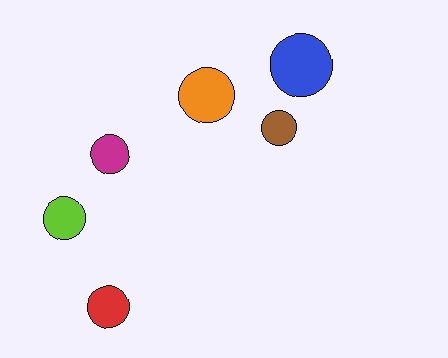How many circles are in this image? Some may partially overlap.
There are 6 circles.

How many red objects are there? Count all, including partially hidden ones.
There is 1 red object.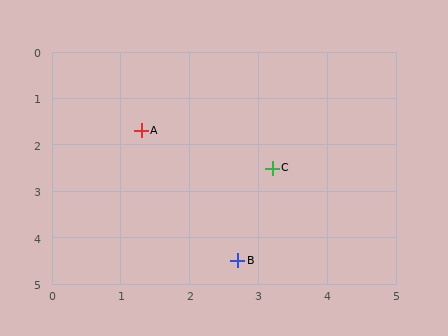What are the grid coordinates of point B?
Point B is at approximately (2.7, 4.5).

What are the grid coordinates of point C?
Point C is at approximately (3.2, 2.5).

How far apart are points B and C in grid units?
Points B and C are about 2.1 grid units apart.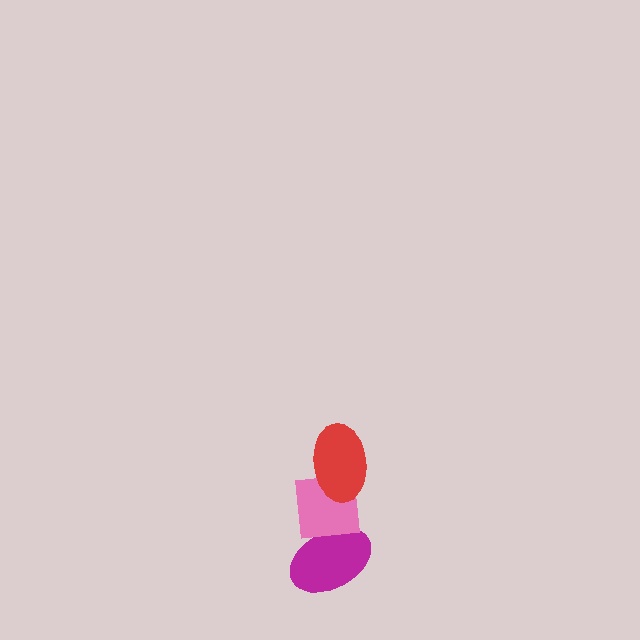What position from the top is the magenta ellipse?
The magenta ellipse is 3rd from the top.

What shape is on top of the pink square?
The red ellipse is on top of the pink square.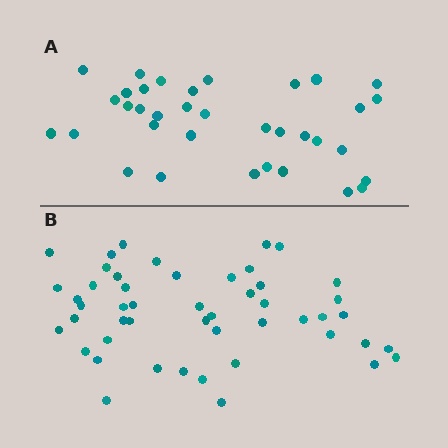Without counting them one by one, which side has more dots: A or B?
Region B (the bottom region) has more dots.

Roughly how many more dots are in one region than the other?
Region B has approximately 15 more dots than region A.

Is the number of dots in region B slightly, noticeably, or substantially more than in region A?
Region B has noticeably more, but not dramatically so. The ratio is roughly 1.4 to 1.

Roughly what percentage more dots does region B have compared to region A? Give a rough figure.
About 40% more.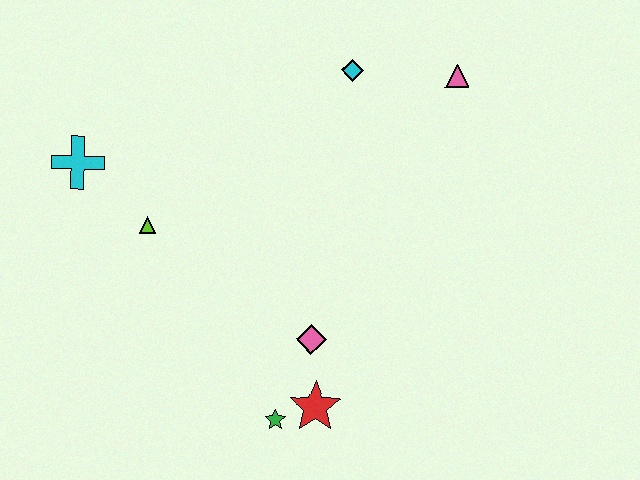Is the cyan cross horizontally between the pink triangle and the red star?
No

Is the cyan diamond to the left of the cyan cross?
No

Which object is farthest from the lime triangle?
The pink triangle is farthest from the lime triangle.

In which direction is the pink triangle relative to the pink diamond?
The pink triangle is above the pink diamond.